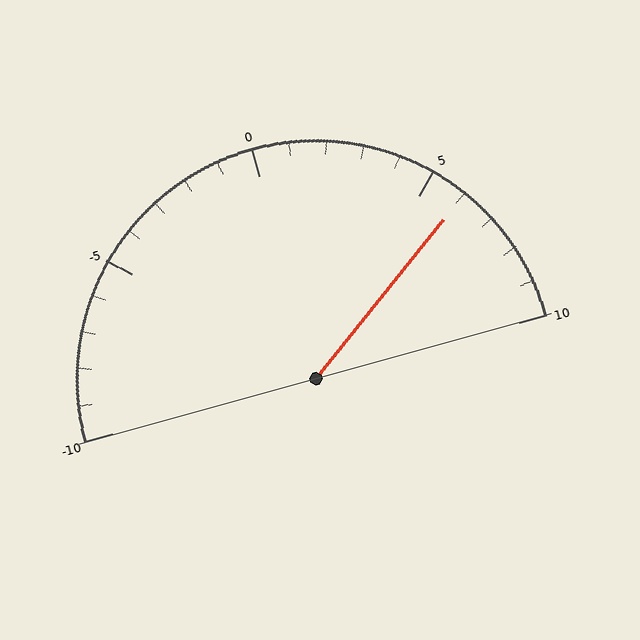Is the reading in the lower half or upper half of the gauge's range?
The reading is in the upper half of the range (-10 to 10).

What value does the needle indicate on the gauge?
The needle indicates approximately 6.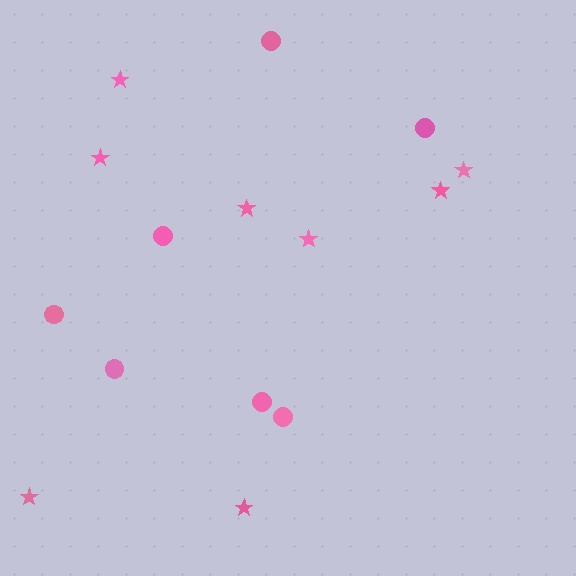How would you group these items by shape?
There are 2 groups: one group of stars (8) and one group of circles (7).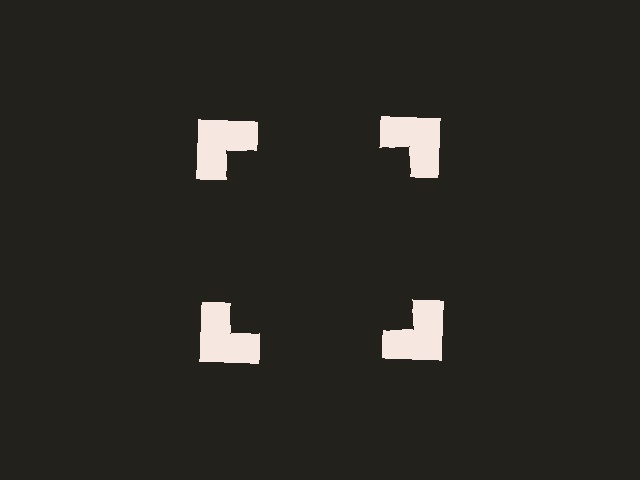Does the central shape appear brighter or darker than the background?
It typically appears slightly darker than the background, even though no actual brightness change is drawn.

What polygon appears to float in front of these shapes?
An illusory square — its edges are inferred from the aligned wedge cuts in the notched squares, not physically drawn.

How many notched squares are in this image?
There are 4 — one at each vertex of the illusory square.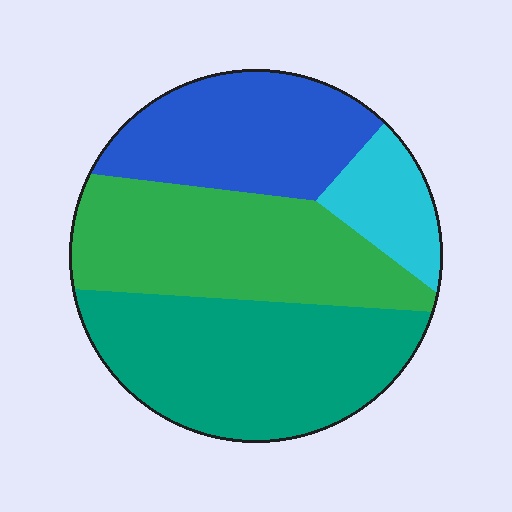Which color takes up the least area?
Cyan, at roughly 10%.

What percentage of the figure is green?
Green covers 31% of the figure.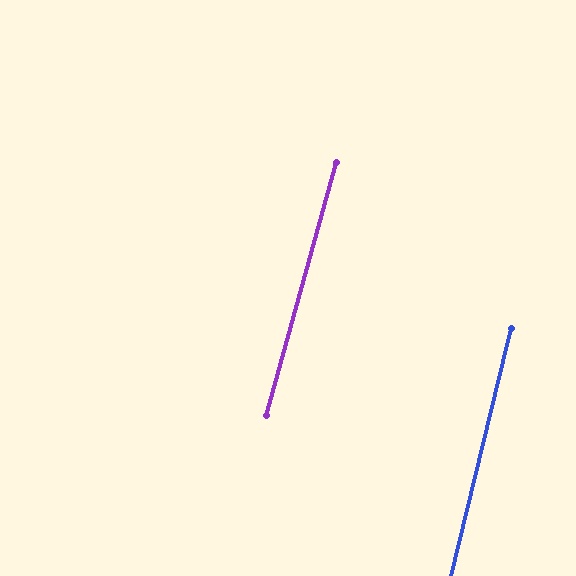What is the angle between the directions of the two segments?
Approximately 2 degrees.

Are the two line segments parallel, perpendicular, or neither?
Parallel — their directions differ by only 2.0°.